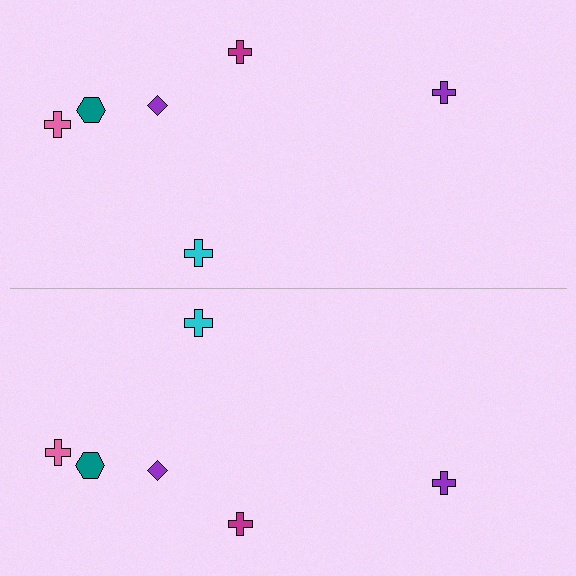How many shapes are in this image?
There are 12 shapes in this image.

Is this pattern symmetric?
Yes, this pattern has bilateral (reflection) symmetry.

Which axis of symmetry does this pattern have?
The pattern has a horizontal axis of symmetry running through the center of the image.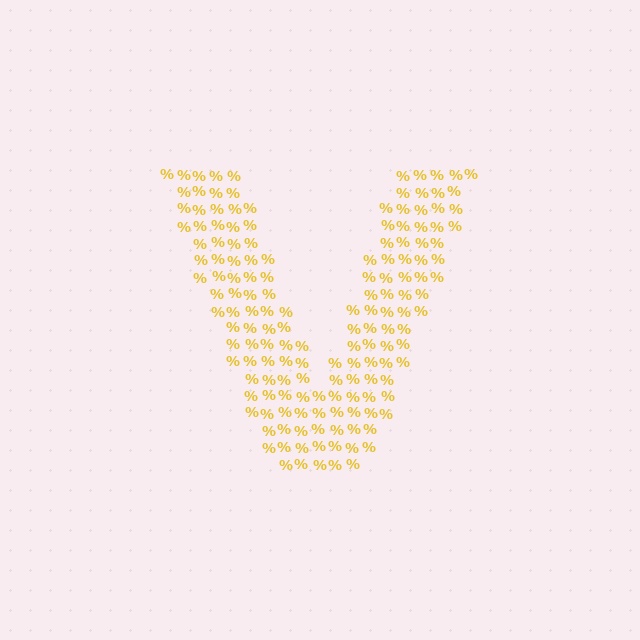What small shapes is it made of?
It is made of small percent signs.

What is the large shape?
The large shape is the letter V.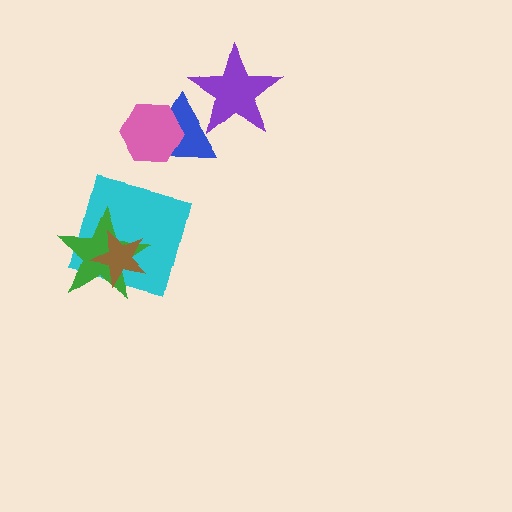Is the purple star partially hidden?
No, no other shape covers it.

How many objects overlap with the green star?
2 objects overlap with the green star.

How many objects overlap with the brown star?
2 objects overlap with the brown star.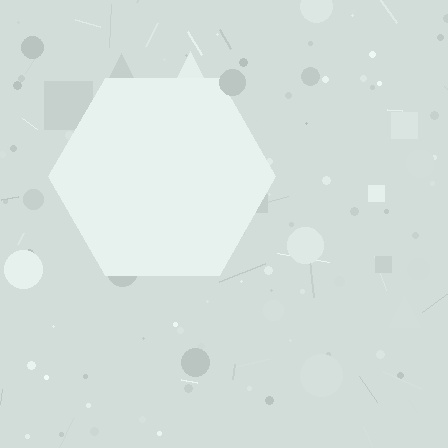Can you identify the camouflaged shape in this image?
The camouflaged shape is a hexagon.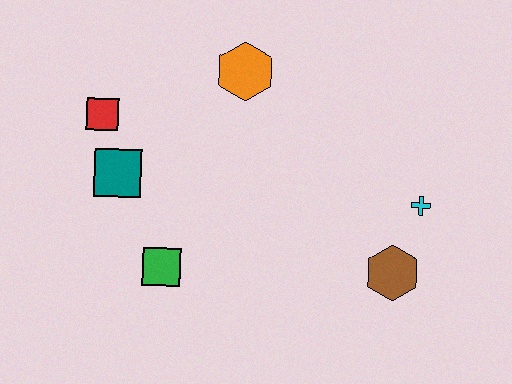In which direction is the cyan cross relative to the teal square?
The cyan cross is to the right of the teal square.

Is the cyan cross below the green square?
No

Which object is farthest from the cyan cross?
The red square is farthest from the cyan cross.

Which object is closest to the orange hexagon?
The red square is closest to the orange hexagon.